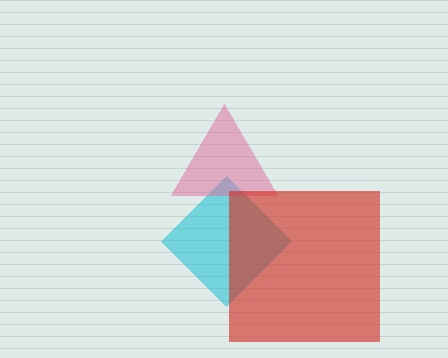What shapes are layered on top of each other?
The layered shapes are: a cyan diamond, a pink triangle, a red square.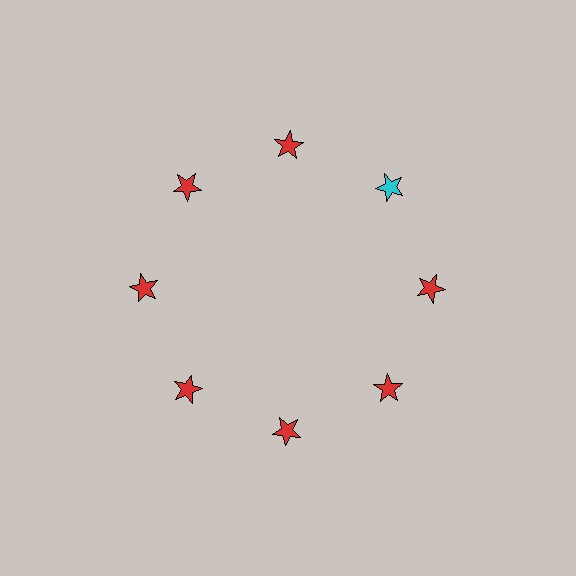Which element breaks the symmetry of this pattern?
The cyan star at roughly the 2 o'clock position breaks the symmetry. All other shapes are red stars.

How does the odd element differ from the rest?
It has a different color: cyan instead of red.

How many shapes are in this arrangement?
There are 8 shapes arranged in a ring pattern.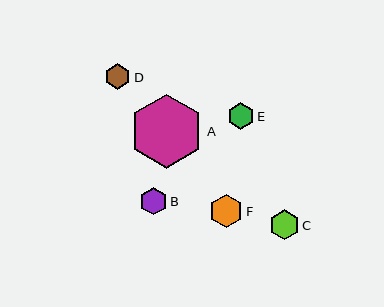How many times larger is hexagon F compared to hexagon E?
Hexagon F is approximately 1.2 times the size of hexagon E.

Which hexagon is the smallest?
Hexagon D is the smallest with a size of approximately 25 pixels.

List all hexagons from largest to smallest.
From largest to smallest: A, F, C, B, E, D.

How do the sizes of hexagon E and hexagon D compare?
Hexagon E and hexagon D are approximately the same size.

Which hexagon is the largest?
Hexagon A is the largest with a size of approximately 74 pixels.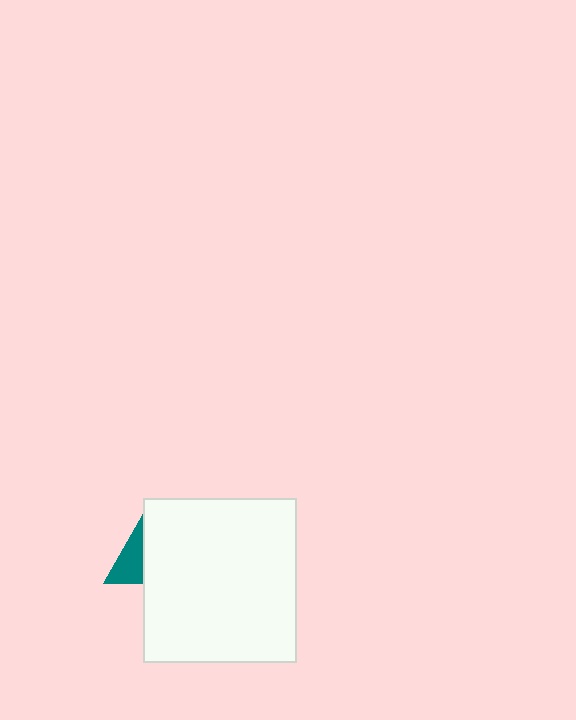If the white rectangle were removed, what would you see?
You would see the complete teal triangle.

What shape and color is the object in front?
The object in front is a white rectangle.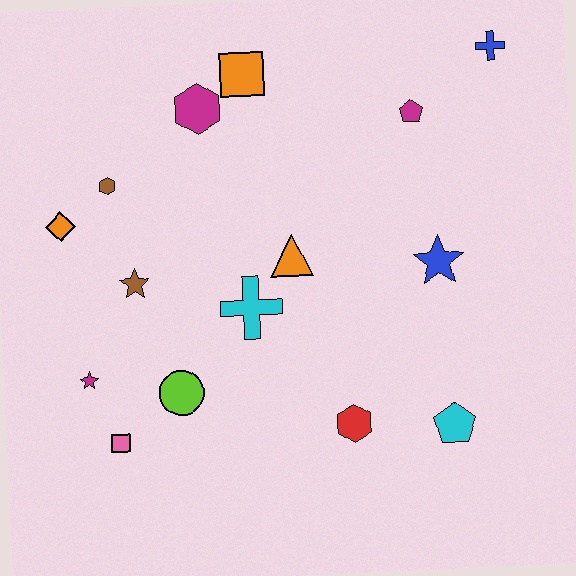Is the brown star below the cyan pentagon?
No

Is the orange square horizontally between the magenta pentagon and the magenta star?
Yes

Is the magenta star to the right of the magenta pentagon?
No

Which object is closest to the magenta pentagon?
The blue cross is closest to the magenta pentagon.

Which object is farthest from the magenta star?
The blue cross is farthest from the magenta star.